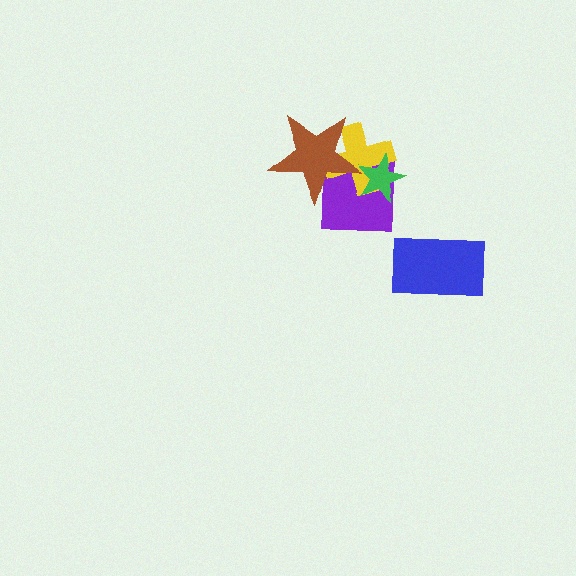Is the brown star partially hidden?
No, no other shape covers it.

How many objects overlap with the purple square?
3 objects overlap with the purple square.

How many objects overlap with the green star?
2 objects overlap with the green star.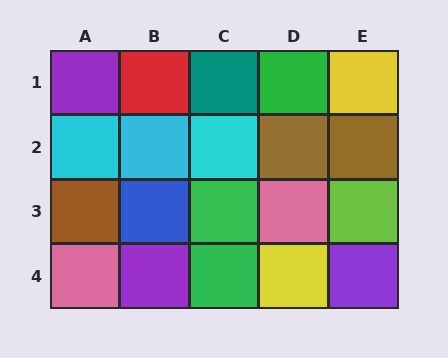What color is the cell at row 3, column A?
Brown.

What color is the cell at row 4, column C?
Green.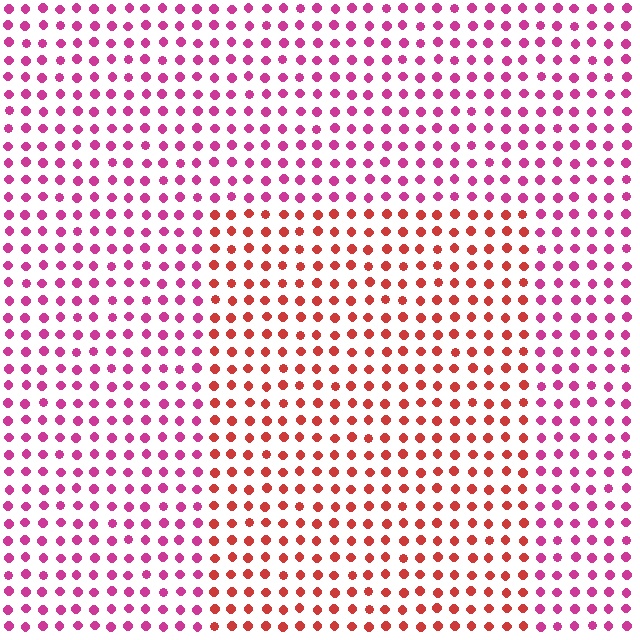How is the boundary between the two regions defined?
The boundary is defined purely by a slight shift in hue (about 40 degrees). Spacing, size, and orientation are identical on both sides.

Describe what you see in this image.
The image is filled with small magenta elements in a uniform arrangement. A rectangle-shaped region is visible where the elements are tinted to a slightly different hue, forming a subtle color boundary.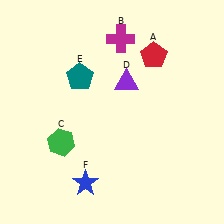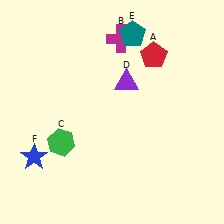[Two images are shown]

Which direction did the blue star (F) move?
The blue star (F) moved left.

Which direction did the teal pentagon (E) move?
The teal pentagon (E) moved right.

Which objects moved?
The objects that moved are: the teal pentagon (E), the blue star (F).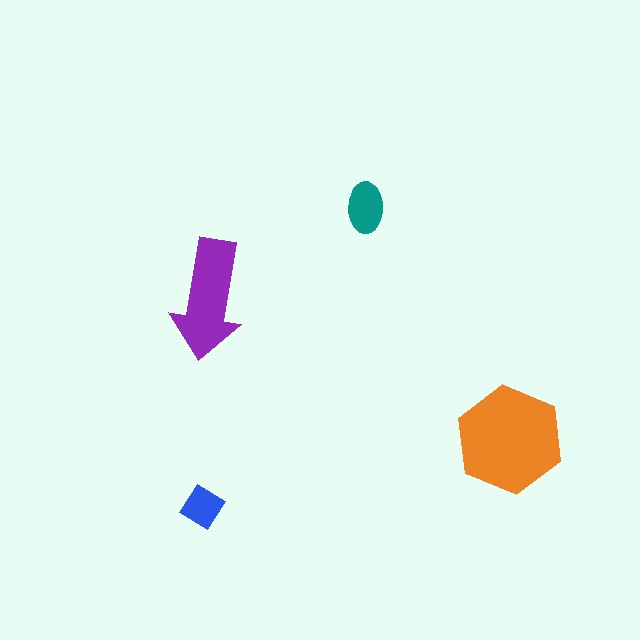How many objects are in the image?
There are 4 objects in the image.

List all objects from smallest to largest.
The blue diamond, the teal ellipse, the purple arrow, the orange hexagon.